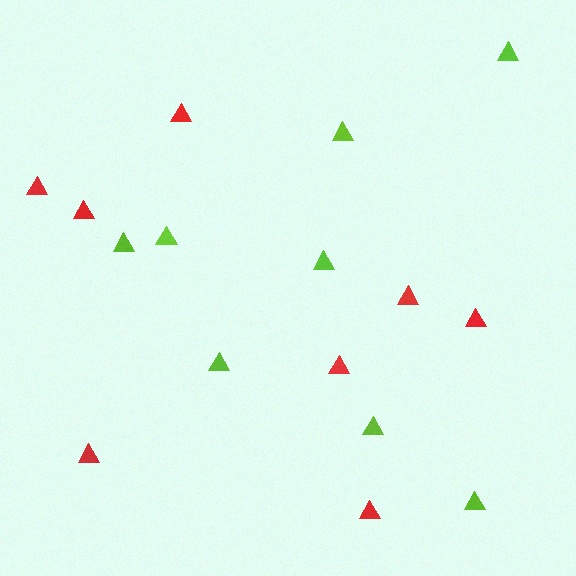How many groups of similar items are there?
There are 2 groups: one group of red triangles (8) and one group of lime triangles (8).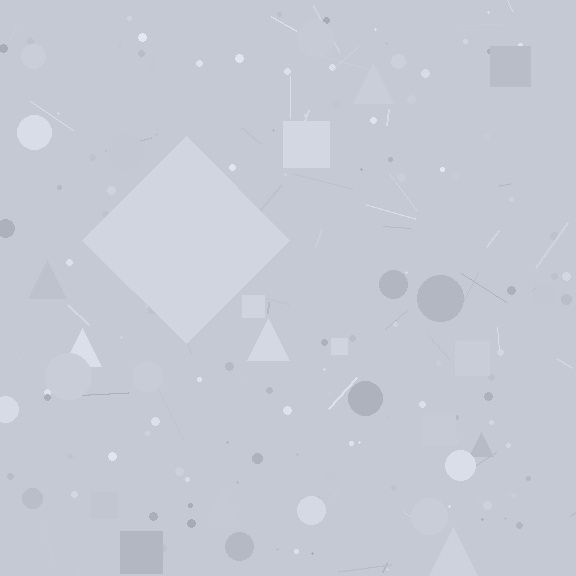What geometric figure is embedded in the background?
A diamond is embedded in the background.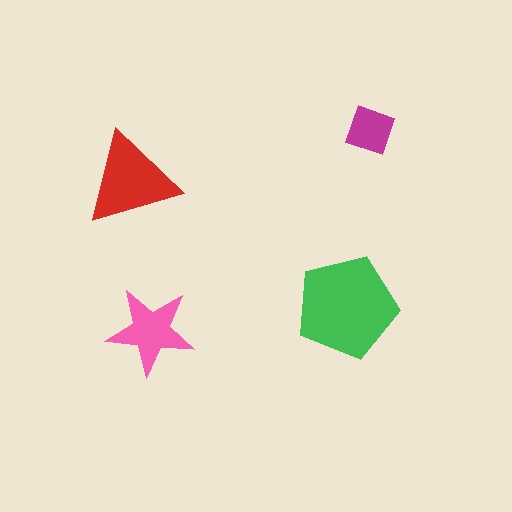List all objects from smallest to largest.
The magenta square, the pink star, the red triangle, the green pentagon.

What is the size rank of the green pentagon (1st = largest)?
1st.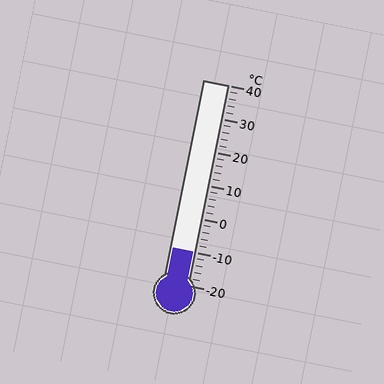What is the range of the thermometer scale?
The thermometer scale ranges from -20°C to 40°C.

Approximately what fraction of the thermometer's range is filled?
The thermometer is filled to approximately 15% of its range.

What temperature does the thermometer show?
The thermometer shows approximately -10°C.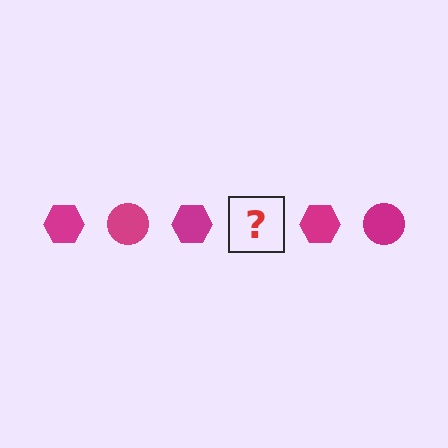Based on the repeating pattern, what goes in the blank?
The blank should be a magenta circle.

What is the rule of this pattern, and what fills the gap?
The rule is that the pattern cycles through hexagon, circle shapes in magenta. The gap should be filled with a magenta circle.